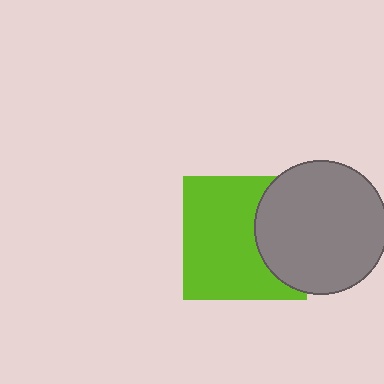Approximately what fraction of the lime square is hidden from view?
Roughly 33% of the lime square is hidden behind the gray circle.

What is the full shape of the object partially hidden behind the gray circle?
The partially hidden object is a lime square.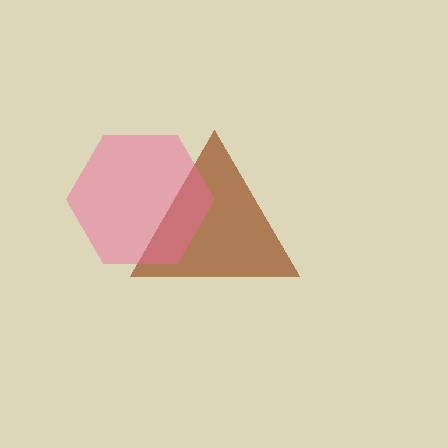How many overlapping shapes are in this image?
There are 2 overlapping shapes in the image.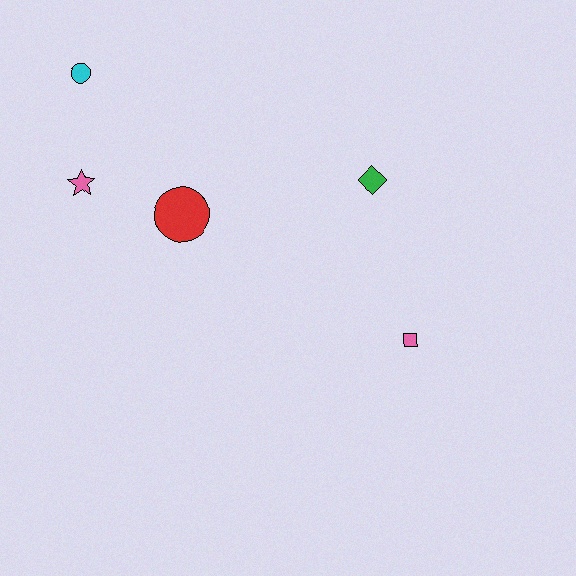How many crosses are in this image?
There are no crosses.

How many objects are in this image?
There are 5 objects.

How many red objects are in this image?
There is 1 red object.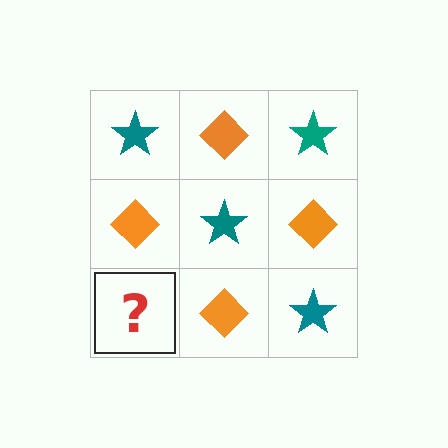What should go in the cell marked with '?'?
The missing cell should contain a teal star.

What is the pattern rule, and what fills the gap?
The rule is that it alternates teal star and orange diamond in a checkerboard pattern. The gap should be filled with a teal star.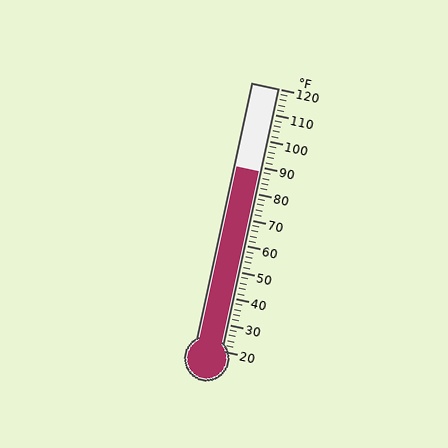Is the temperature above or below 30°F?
The temperature is above 30°F.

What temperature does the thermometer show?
The thermometer shows approximately 88°F.